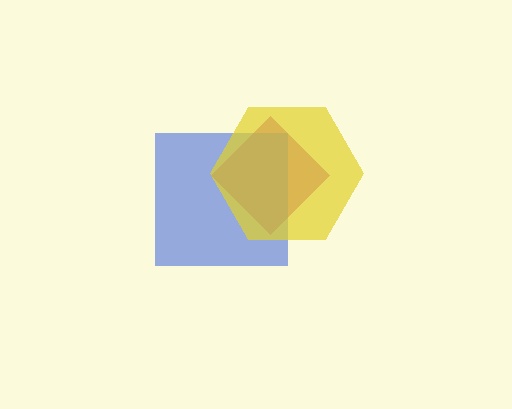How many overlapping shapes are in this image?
There are 3 overlapping shapes in the image.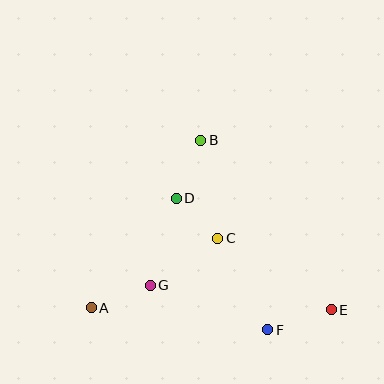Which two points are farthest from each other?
Points A and E are farthest from each other.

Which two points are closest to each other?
Points C and D are closest to each other.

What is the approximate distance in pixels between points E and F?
The distance between E and F is approximately 67 pixels.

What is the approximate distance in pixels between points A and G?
The distance between A and G is approximately 63 pixels.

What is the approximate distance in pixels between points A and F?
The distance between A and F is approximately 178 pixels.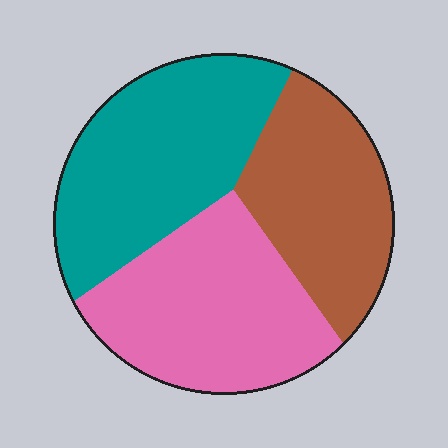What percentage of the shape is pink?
Pink covers roughly 35% of the shape.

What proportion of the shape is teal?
Teal takes up about three eighths (3/8) of the shape.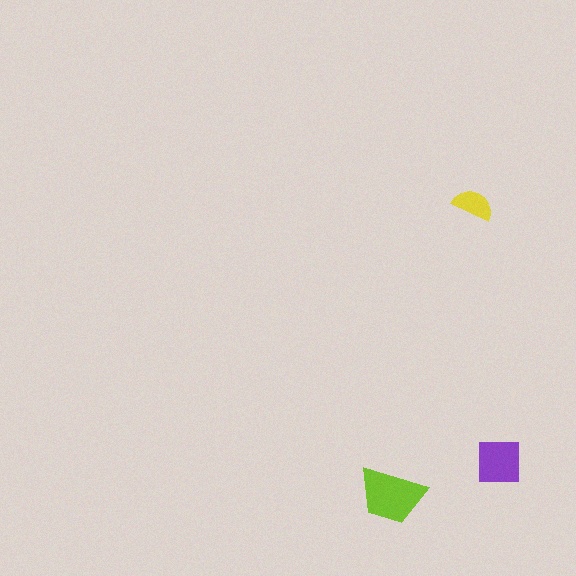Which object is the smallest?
The yellow semicircle.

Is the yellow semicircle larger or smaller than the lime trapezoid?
Smaller.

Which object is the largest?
The lime trapezoid.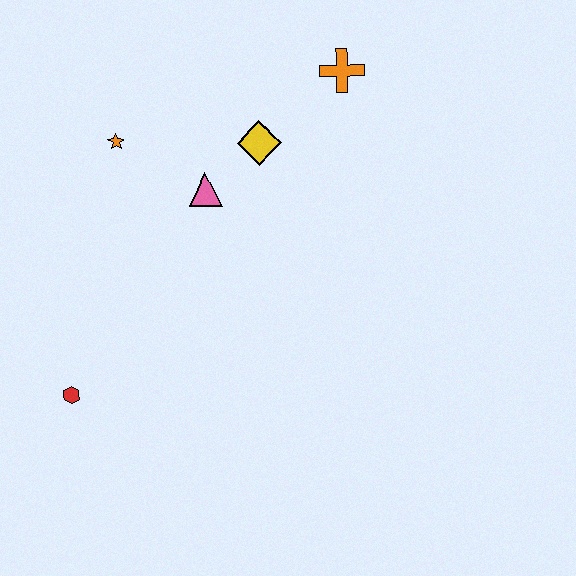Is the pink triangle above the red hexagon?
Yes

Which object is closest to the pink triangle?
The yellow diamond is closest to the pink triangle.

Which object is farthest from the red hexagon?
The orange cross is farthest from the red hexagon.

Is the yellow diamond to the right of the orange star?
Yes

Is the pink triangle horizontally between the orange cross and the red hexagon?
Yes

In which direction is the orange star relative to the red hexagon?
The orange star is above the red hexagon.